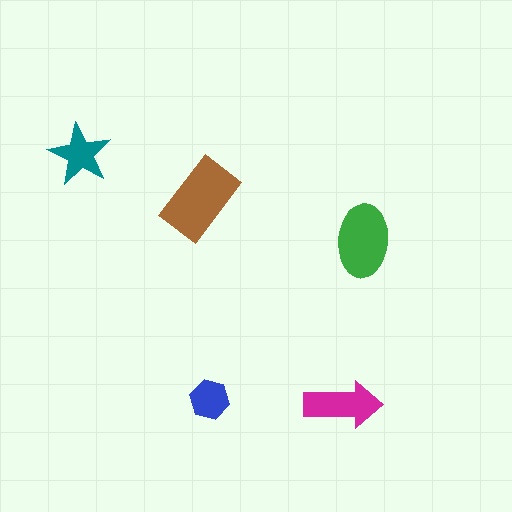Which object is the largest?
The brown rectangle.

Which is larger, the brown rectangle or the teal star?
The brown rectangle.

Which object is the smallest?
The blue hexagon.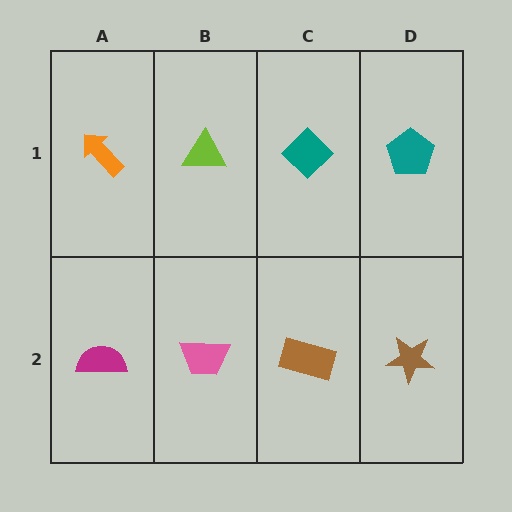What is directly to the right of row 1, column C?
A teal pentagon.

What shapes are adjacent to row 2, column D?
A teal pentagon (row 1, column D), a brown rectangle (row 2, column C).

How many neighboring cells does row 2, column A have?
2.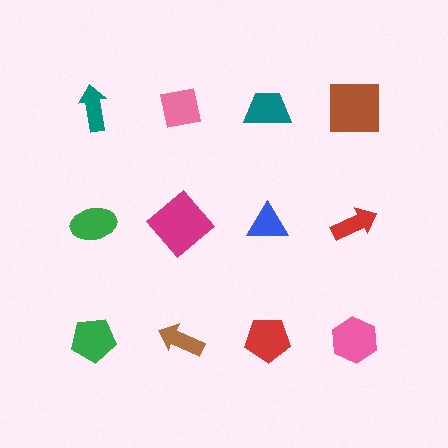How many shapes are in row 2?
4 shapes.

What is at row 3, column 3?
A red pentagon.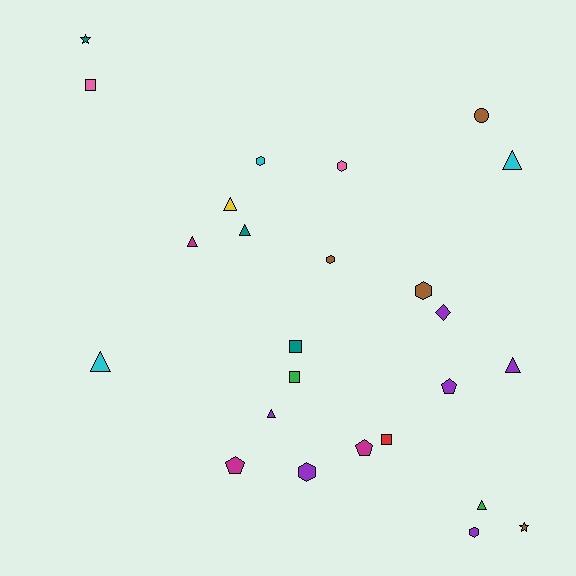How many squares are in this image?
There are 4 squares.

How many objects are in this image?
There are 25 objects.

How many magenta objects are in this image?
There are 3 magenta objects.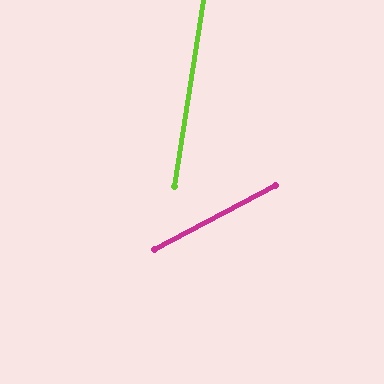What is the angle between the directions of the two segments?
Approximately 53 degrees.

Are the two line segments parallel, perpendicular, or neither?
Neither parallel nor perpendicular — they differ by about 53°.